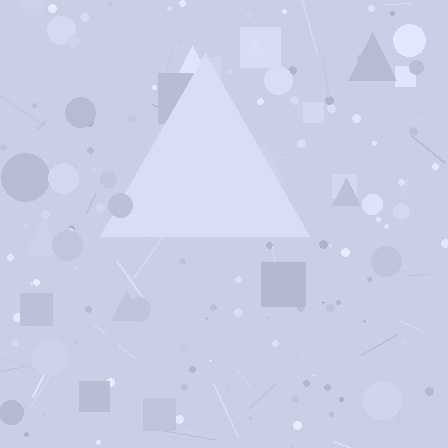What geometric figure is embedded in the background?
A triangle is embedded in the background.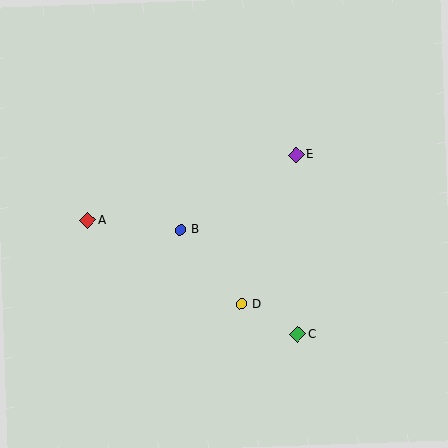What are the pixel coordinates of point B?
Point B is at (181, 230).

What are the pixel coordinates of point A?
Point A is at (88, 220).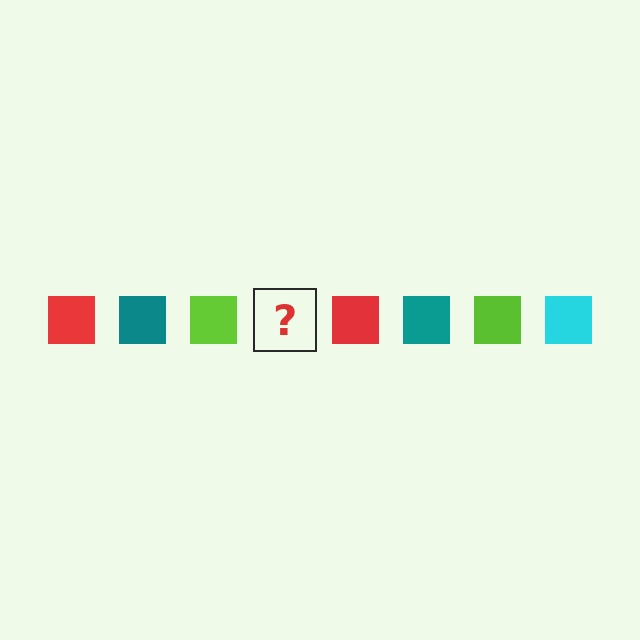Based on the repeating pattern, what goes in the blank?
The blank should be a cyan square.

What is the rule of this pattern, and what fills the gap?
The rule is that the pattern cycles through red, teal, lime, cyan squares. The gap should be filled with a cyan square.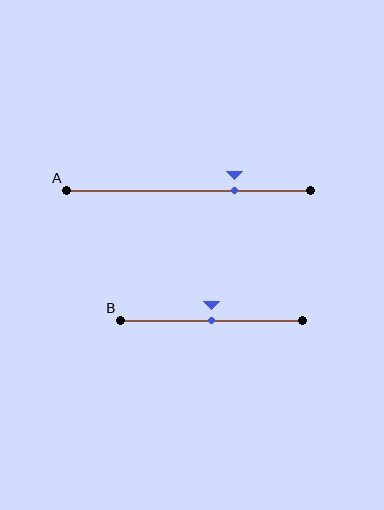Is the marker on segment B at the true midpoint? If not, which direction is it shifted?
Yes, the marker on segment B is at the true midpoint.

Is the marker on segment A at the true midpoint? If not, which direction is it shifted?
No, the marker on segment A is shifted to the right by about 19% of the segment length.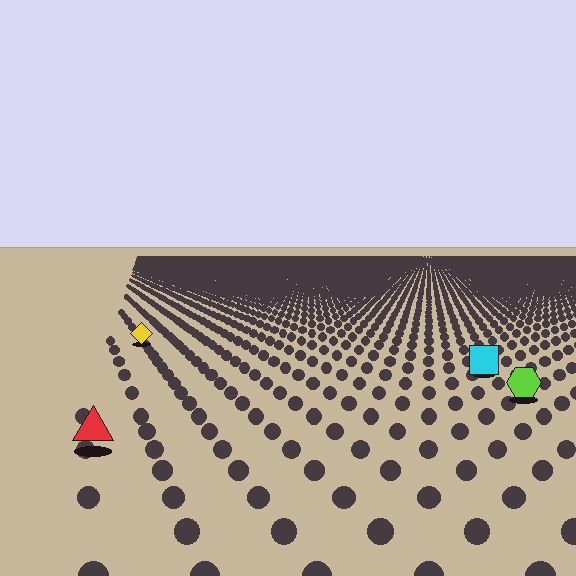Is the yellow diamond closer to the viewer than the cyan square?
No. The cyan square is closer — you can tell from the texture gradient: the ground texture is coarser near it.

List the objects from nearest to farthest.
From nearest to farthest: the red triangle, the lime hexagon, the cyan square, the yellow diamond.